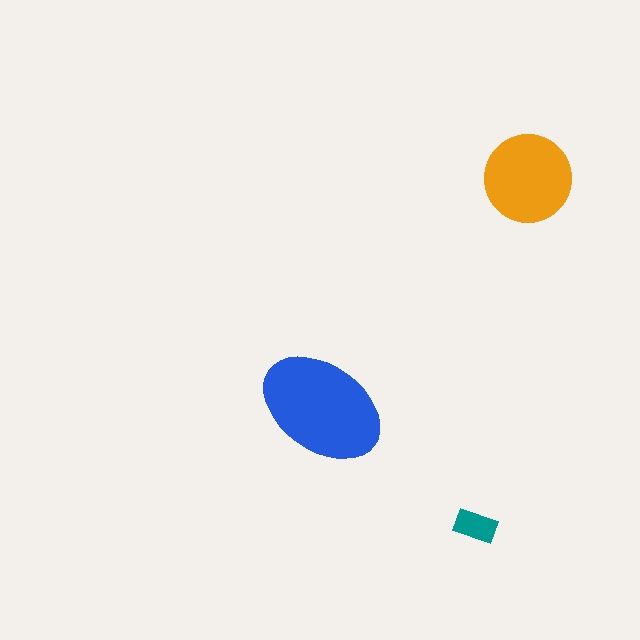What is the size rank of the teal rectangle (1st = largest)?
3rd.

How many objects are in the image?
There are 3 objects in the image.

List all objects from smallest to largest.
The teal rectangle, the orange circle, the blue ellipse.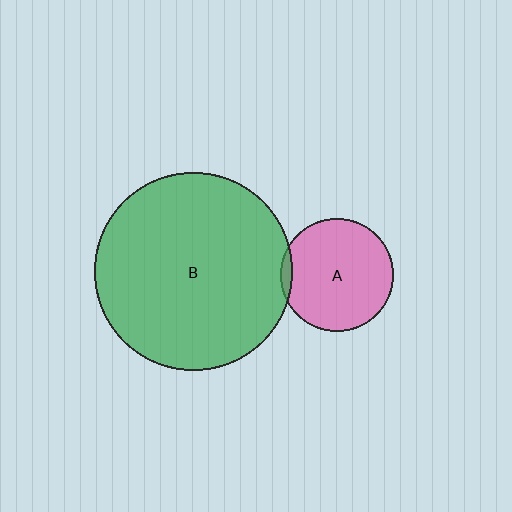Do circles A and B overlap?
Yes.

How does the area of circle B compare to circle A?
Approximately 3.1 times.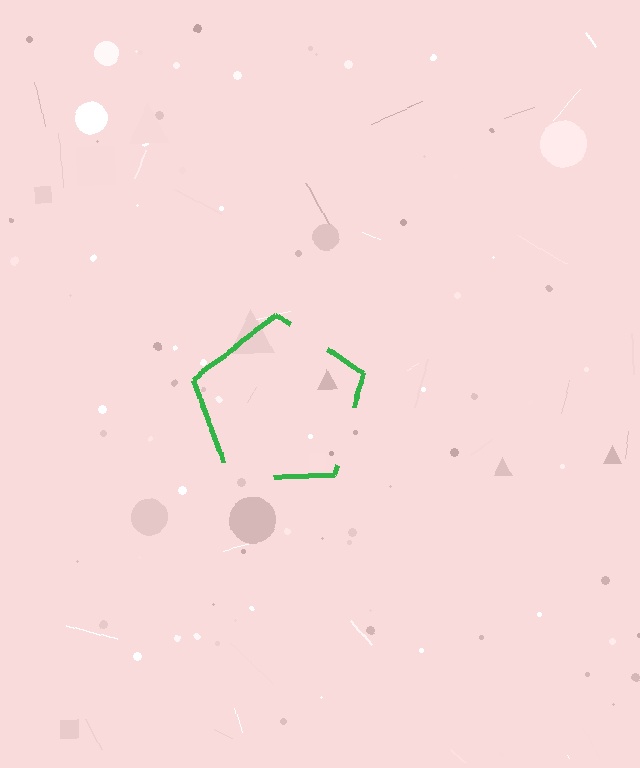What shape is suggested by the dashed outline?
The dashed outline suggests a pentagon.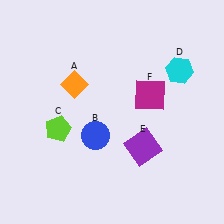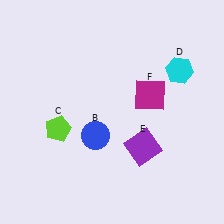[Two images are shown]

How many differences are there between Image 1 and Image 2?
There is 1 difference between the two images.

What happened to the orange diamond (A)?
The orange diamond (A) was removed in Image 2. It was in the top-left area of Image 1.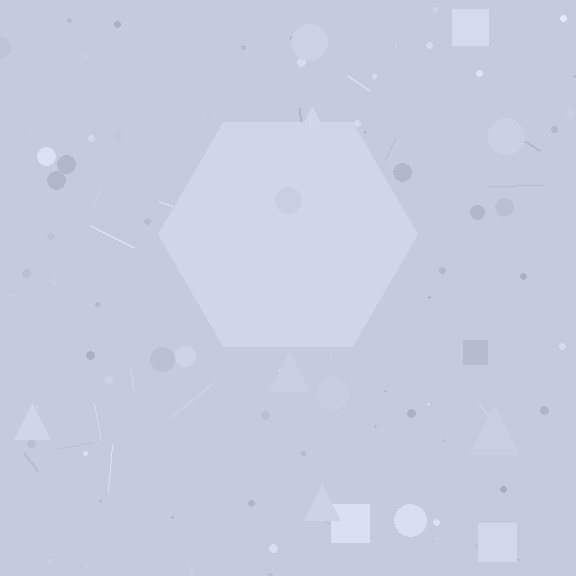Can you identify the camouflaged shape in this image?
The camouflaged shape is a hexagon.